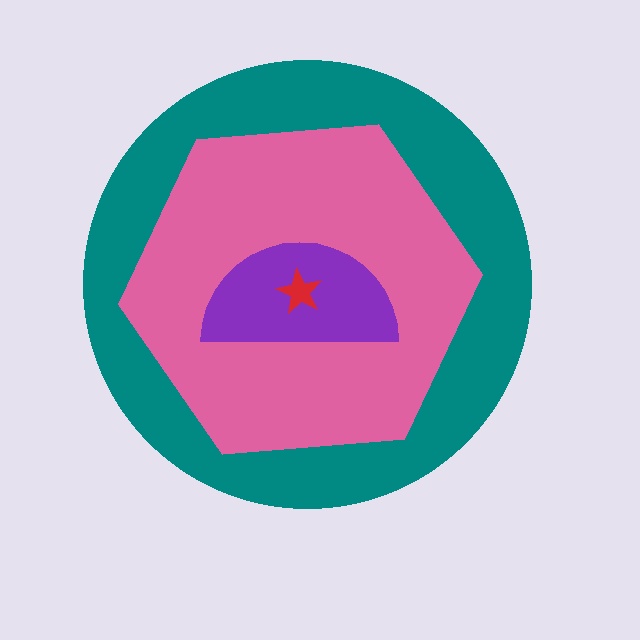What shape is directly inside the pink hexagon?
The purple semicircle.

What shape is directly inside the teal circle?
The pink hexagon.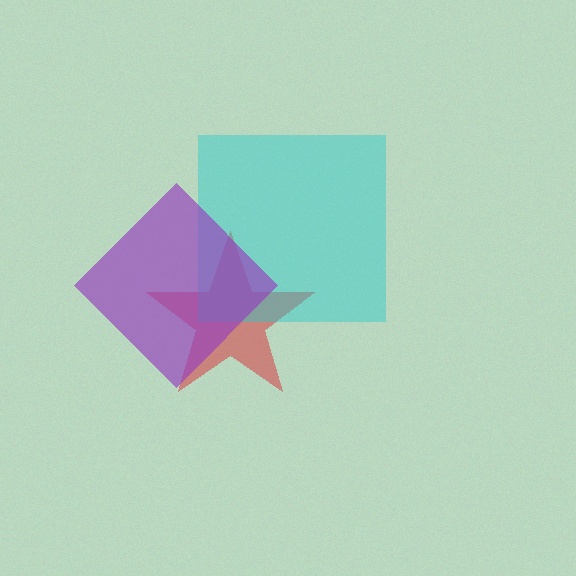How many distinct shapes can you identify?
There are 3 distinct shapes: a red star, a cyan square, a purple diamond.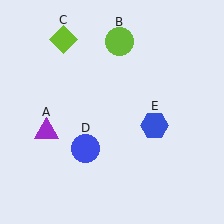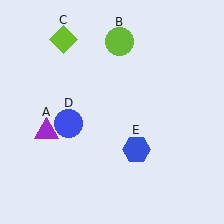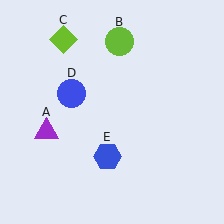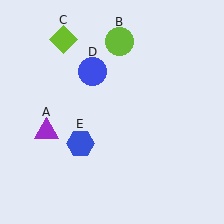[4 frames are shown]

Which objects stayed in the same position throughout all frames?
Purple triangle (object A) and lime circle (object B) and lime diamond (object C) remained stationary.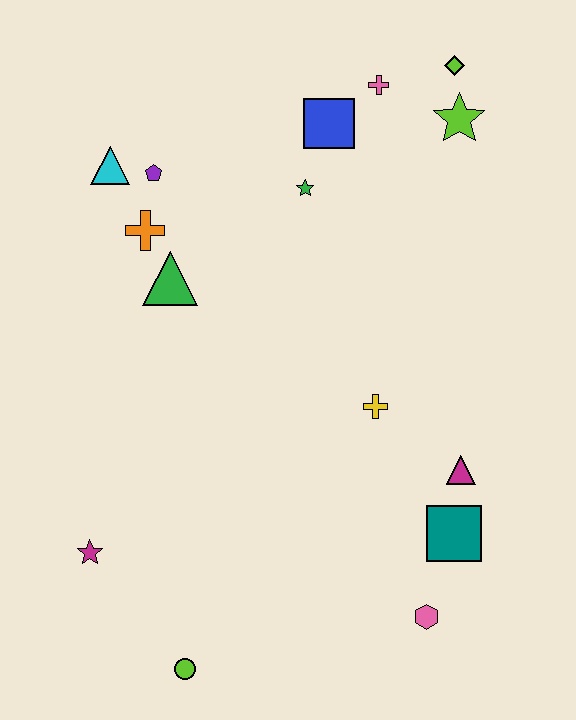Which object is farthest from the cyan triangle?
The pink hexagon is farthest from the cyan triangle.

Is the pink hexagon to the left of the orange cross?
No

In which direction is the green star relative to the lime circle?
The green star is above the lime circle.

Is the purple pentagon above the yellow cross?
Yes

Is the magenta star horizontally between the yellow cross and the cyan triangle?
No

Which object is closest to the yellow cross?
The magenta triangle is closest to the yellow cross.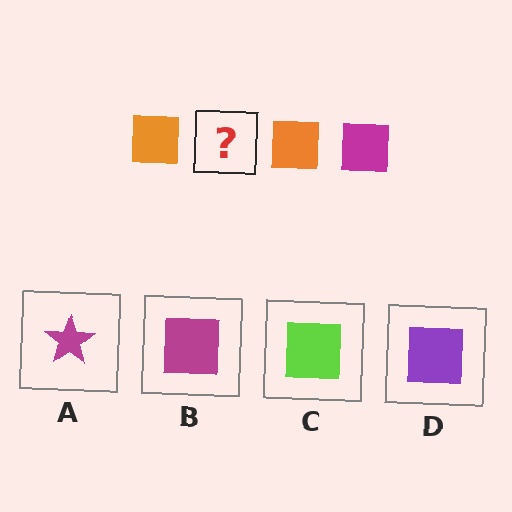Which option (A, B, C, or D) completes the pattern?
B.